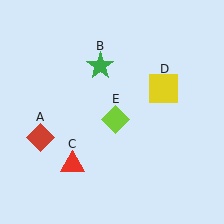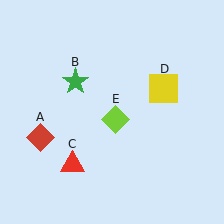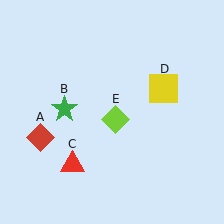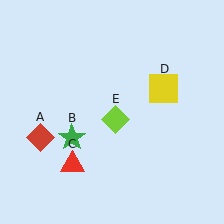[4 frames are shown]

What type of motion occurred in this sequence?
The green star (object B) rotated counterclockwise around the center of the scene.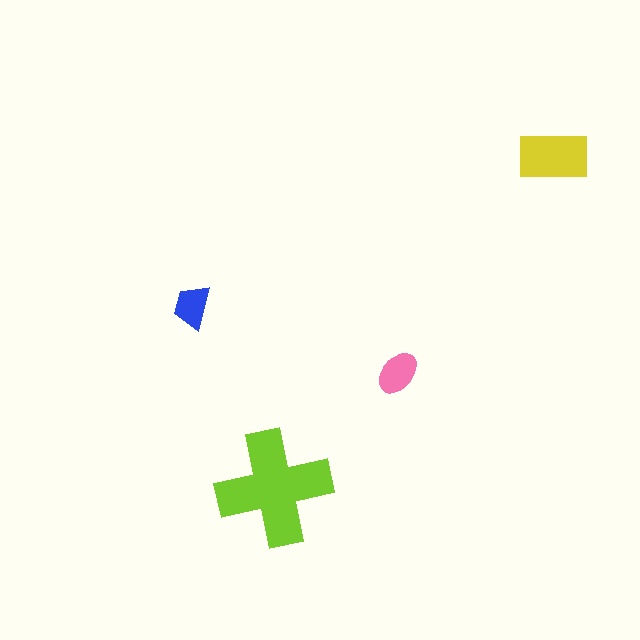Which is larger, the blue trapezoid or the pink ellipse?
The pink ellipse.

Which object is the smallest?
The blue trapezoid.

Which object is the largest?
The lime cross.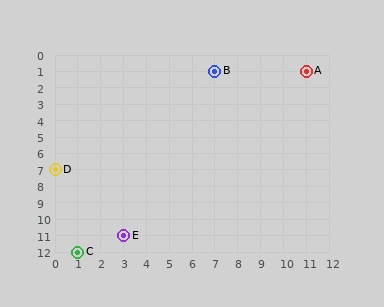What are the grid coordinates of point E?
Point E is at grid coordinates (3, 11).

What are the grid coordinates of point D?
Point D is at grid coordinates (0, 7).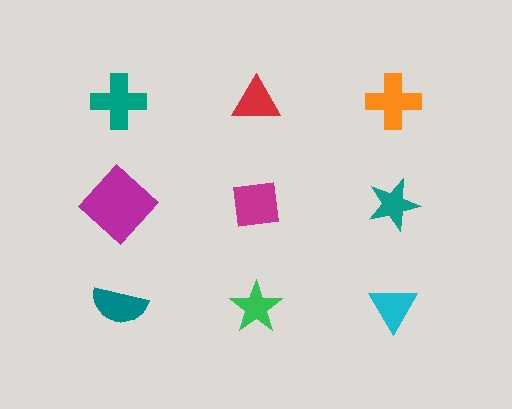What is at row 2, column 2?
A magenta square.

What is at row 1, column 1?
A teal cross.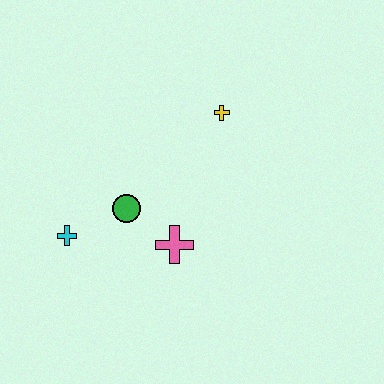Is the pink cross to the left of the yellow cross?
Yes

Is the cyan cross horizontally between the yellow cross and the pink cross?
No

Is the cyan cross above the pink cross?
Yes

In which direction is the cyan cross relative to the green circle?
The cyan cross is to the left of the green circle.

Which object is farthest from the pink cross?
The yellow cross is farthest from the pink cross.